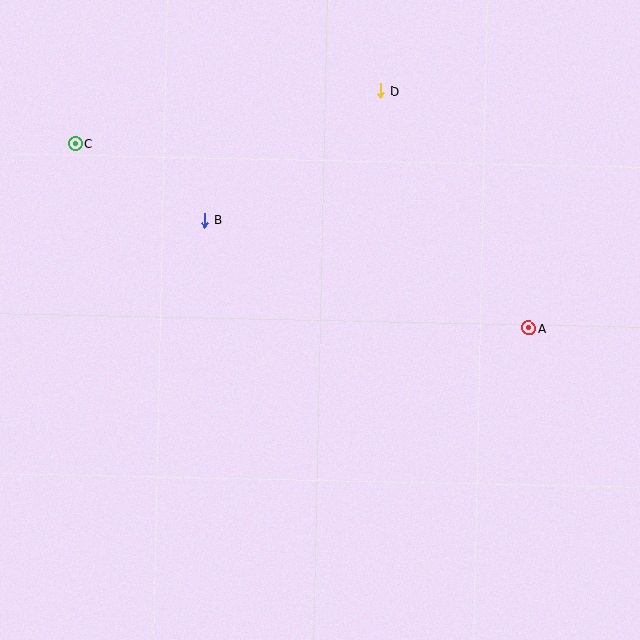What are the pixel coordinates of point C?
Point C is at (75, 143).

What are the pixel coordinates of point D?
Point D is at (381, 91).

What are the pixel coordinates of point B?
Point B is at (205, 220).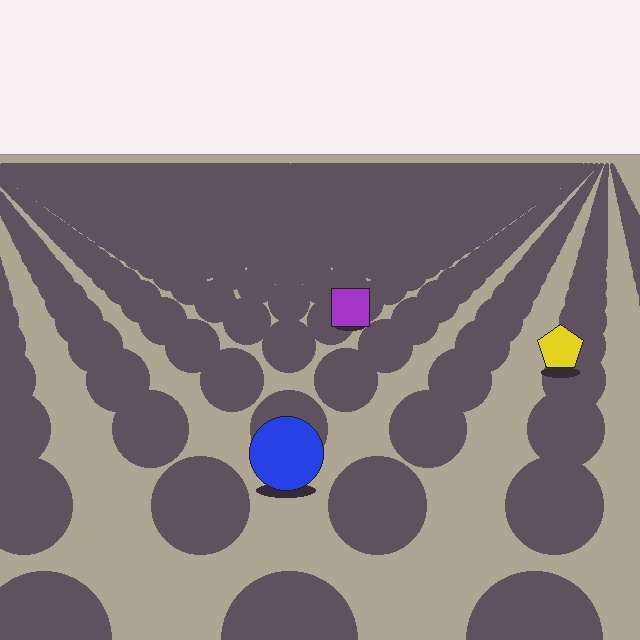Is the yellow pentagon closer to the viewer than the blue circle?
No. The blue circle is closer — you can tell from the texture gradient: the ground texture is coarser near it.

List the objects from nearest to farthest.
From nearest to farthest: the blue circle, the yellow pentagon, the purple square.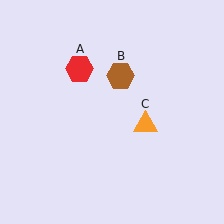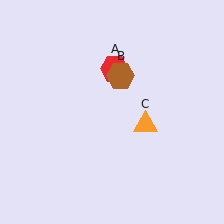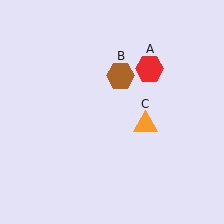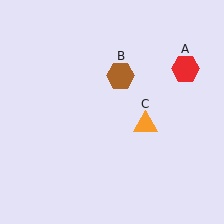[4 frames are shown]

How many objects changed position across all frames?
1 object changed position: red hexagon (object A).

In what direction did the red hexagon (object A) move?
The red hexagon (object A) moved right.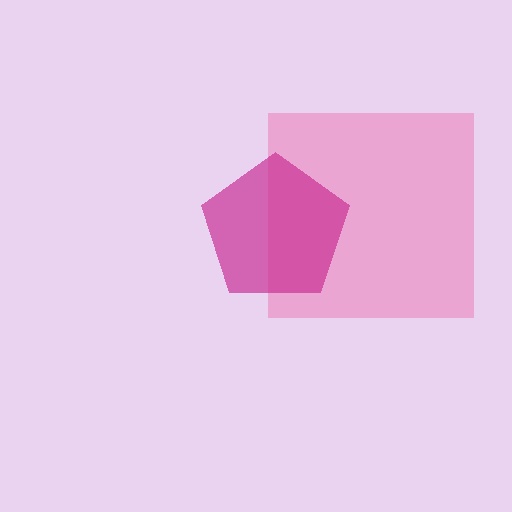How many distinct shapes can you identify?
There are 2 distinct shapes: a pink square, a magenta pentagon.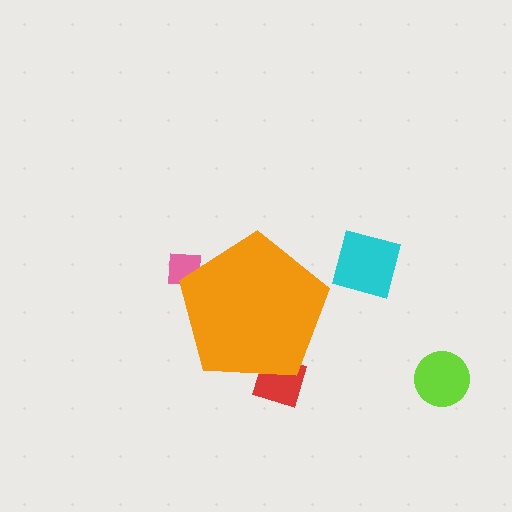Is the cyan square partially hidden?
No, the cyan square is fully visible.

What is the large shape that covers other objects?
An orange pentagon.